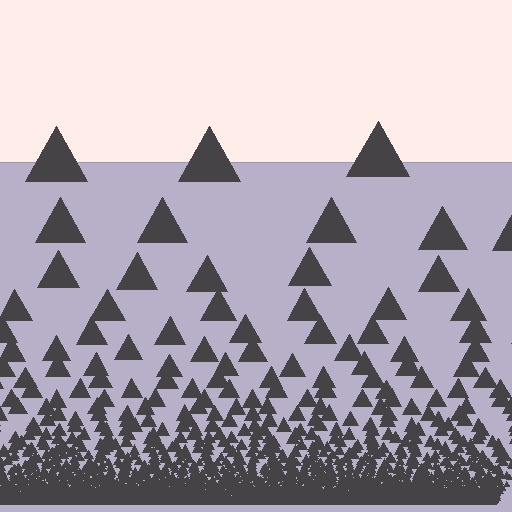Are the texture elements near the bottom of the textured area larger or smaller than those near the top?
Smaller. The gradient is inverted — elements near the bottom are smaller and denser.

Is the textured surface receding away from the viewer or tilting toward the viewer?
The surface appears to tilt toward the viewer. Texture elements get larger and sparser toward the top.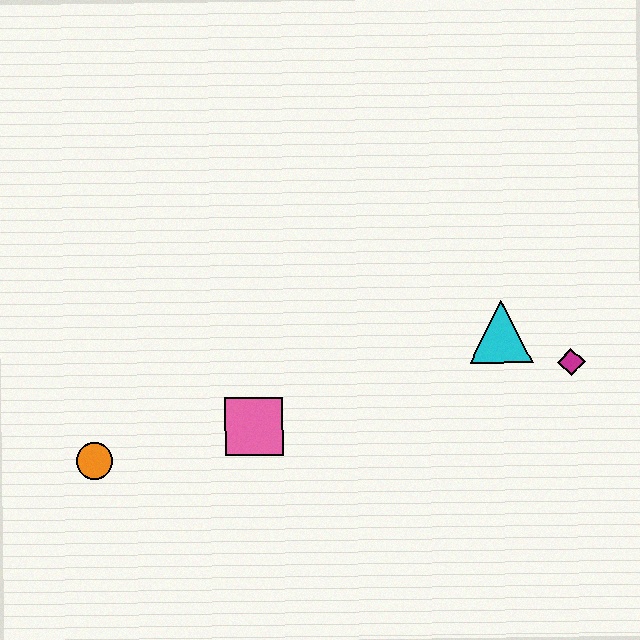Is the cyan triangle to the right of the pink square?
Yes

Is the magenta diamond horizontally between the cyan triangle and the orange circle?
No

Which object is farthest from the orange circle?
The magenta diamond is farthest from the orange circle.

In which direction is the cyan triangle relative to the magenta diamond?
The cyan triangle is to the left of the magenta diamond.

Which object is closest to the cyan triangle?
The magenta diamond is closest to the cyan triangle.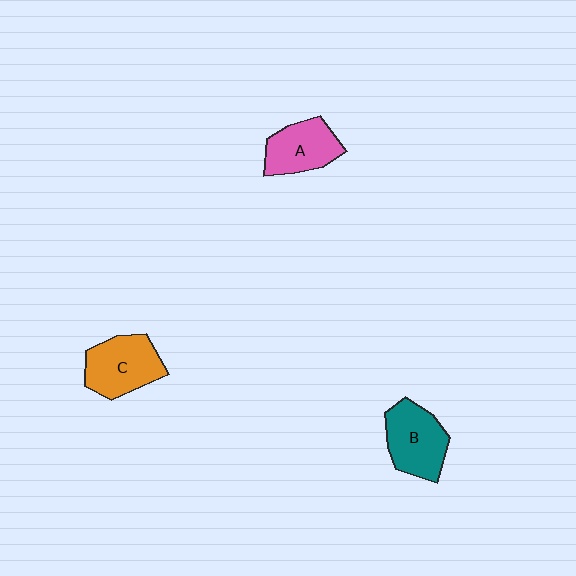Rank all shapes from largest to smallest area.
From largest to smallest: C (orange), B (teal), A (pink).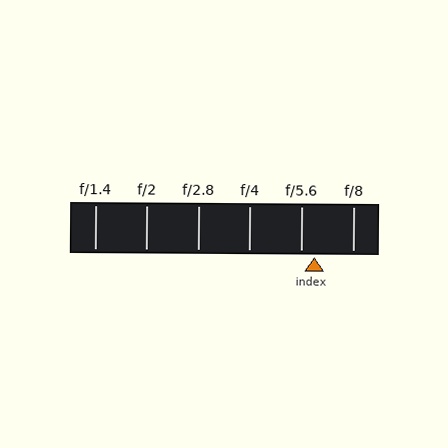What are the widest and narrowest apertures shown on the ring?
The widest aperture shown is f/1.4 and the narrowest is f/8.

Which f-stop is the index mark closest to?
The index mark is closest to f/5.6.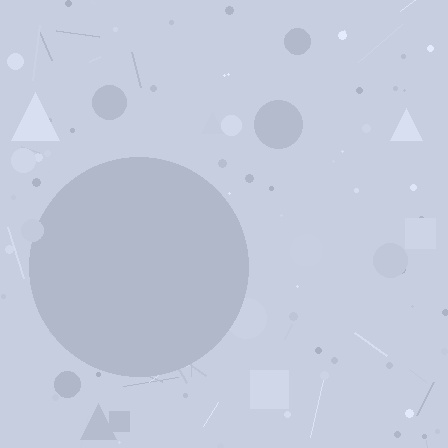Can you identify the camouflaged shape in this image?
The camouflaged shape is a circle.